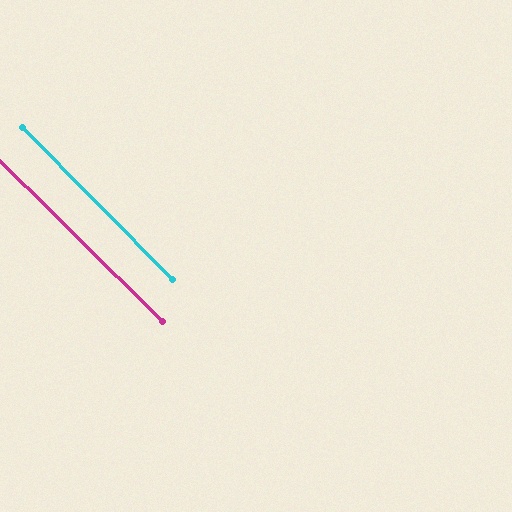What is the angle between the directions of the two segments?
Approximately 1 degree.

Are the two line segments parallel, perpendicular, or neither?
Parallel — their directions differ by only 0.8°.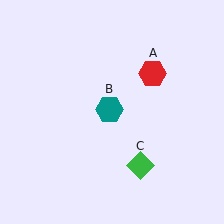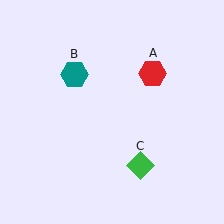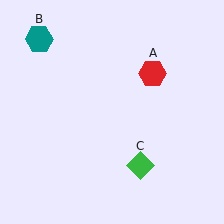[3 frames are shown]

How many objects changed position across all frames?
1 object changed position: teal hexagon (object B).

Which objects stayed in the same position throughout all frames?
Red hexagon (object A) and green diamond (object C) remained stationary.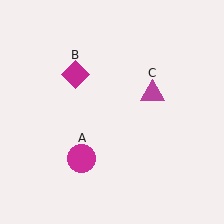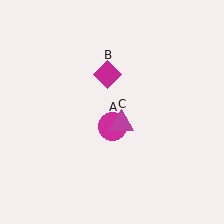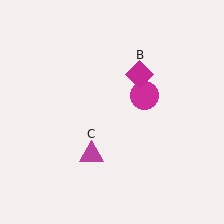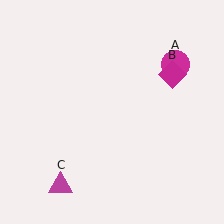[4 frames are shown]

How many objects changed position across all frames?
3 objects changed position: magenta circle (object A), magenta diamond (object B), magenta triangle (object C).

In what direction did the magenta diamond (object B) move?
The magenta diamond (object B) moved right.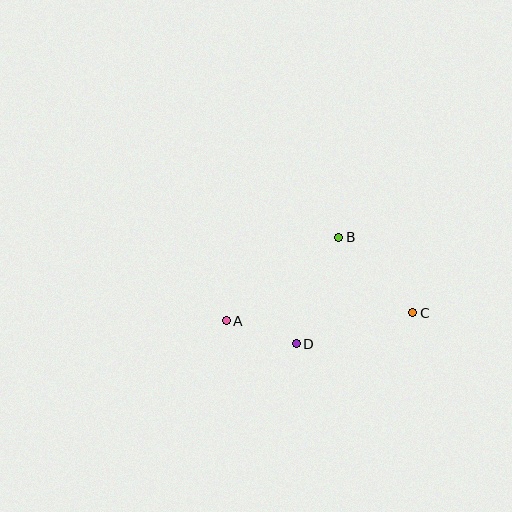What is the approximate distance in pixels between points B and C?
The distance between B and C is approximately 106 pixels.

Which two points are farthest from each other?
Points A and C are farthest from each other.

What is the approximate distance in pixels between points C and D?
The distance between C and D is approximately 120 pixels.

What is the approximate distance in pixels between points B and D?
The distance between B and D is approximately 115 pixels.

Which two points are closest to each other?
Points A and D are closest to each other.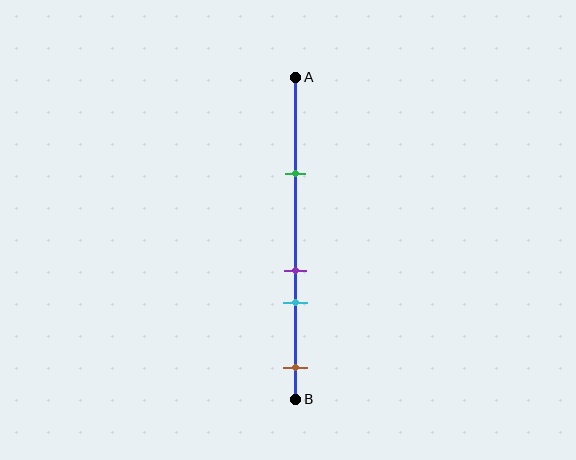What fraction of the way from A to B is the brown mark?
The brown mark is approximately 90% (0.9) of the way from A to B.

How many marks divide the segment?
There are 4 marks dividing the segment.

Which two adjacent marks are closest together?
The purple and cyan marks are the closest adjacent pair.